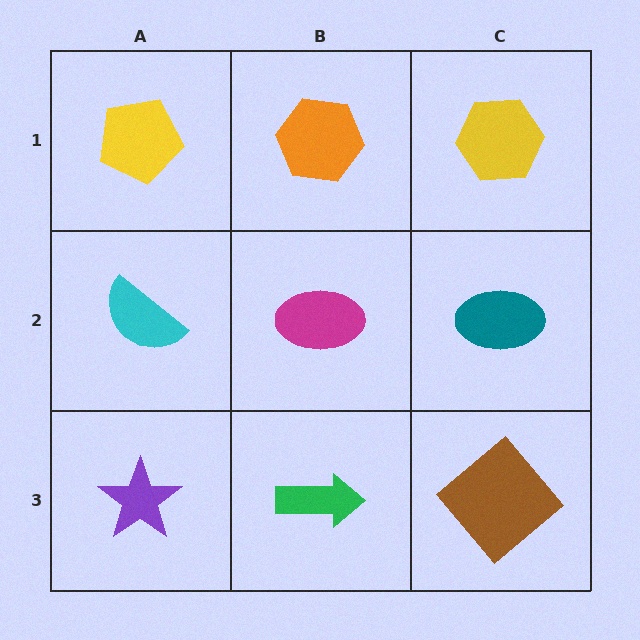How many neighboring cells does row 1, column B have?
3.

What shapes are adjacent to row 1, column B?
A magenta ellipse (row 2, column B), a yellow pentagon (row 1, column A), a yellow hexagon (row 1, column C).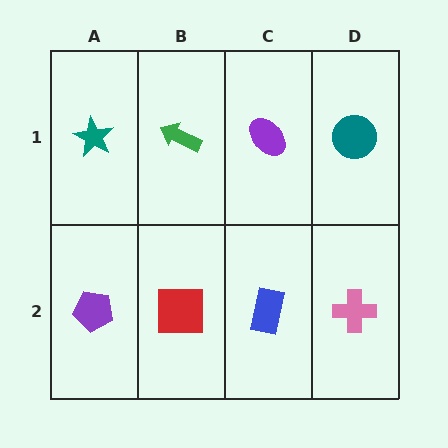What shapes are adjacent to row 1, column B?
A red square (row 2, column B), a teal star (row 1, column A), a purple ellipse (row 1, column C).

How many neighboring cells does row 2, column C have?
3.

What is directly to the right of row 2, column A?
A red square.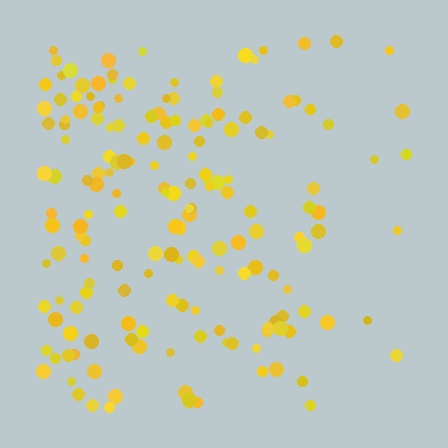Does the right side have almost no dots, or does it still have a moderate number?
Still a moderate number, just noticeably fewer than the left.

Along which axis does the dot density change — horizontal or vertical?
Horizontal.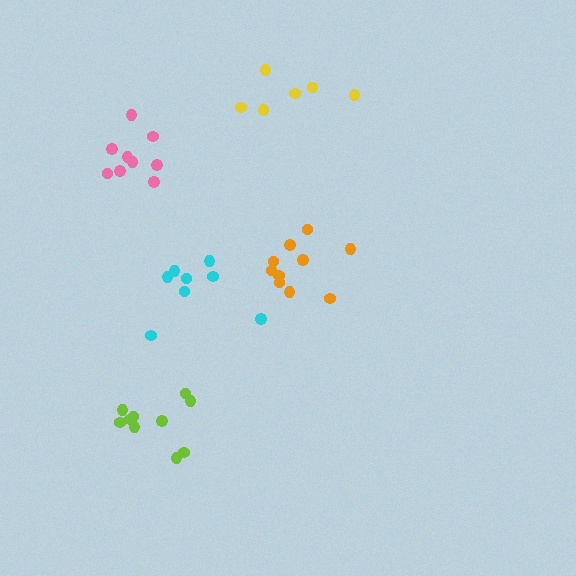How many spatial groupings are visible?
There are 5 spatial groupings.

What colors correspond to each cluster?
The clusters are colored: pink, lime, orange, yellow, cyan.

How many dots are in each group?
Group 1: 9 dots, Group 2: 10 dots, Group 3: 11 dots, Group 4: 6 dots, Group 5: 8 dots (44 total).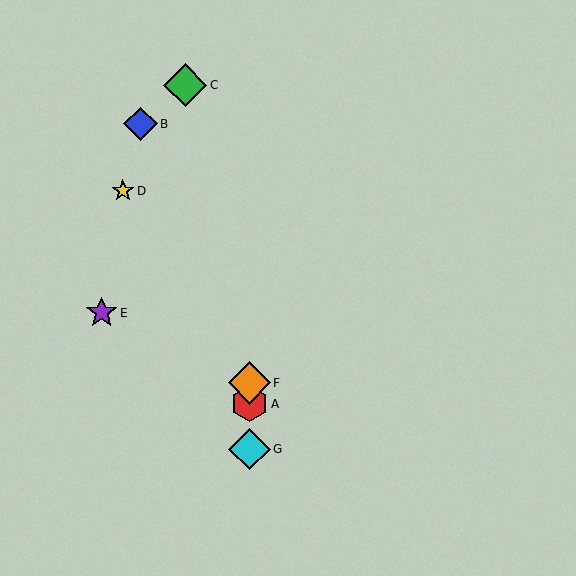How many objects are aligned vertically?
3 objects (A, F, G) are aligned vertically.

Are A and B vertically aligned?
No, A is at x≈249 and B is at x≈141.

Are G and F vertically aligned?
Yes, both are at x≈249.